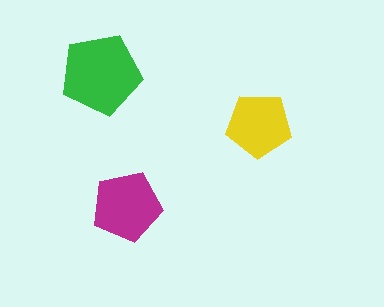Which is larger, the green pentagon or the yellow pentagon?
The green one.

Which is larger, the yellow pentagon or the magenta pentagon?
The magenta one.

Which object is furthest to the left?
The green pentagon is leftmost.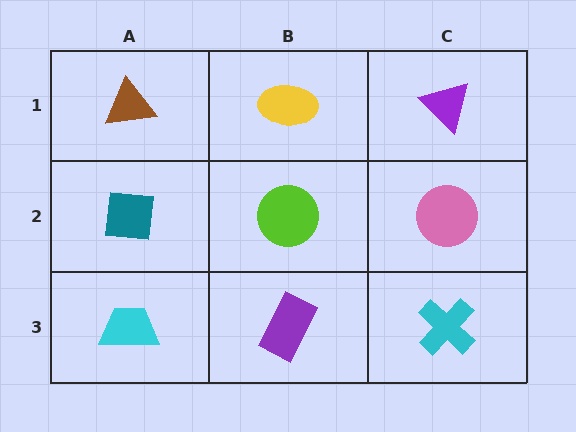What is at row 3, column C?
A cyan cross.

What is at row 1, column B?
A yellow ellipse.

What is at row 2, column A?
A teal square.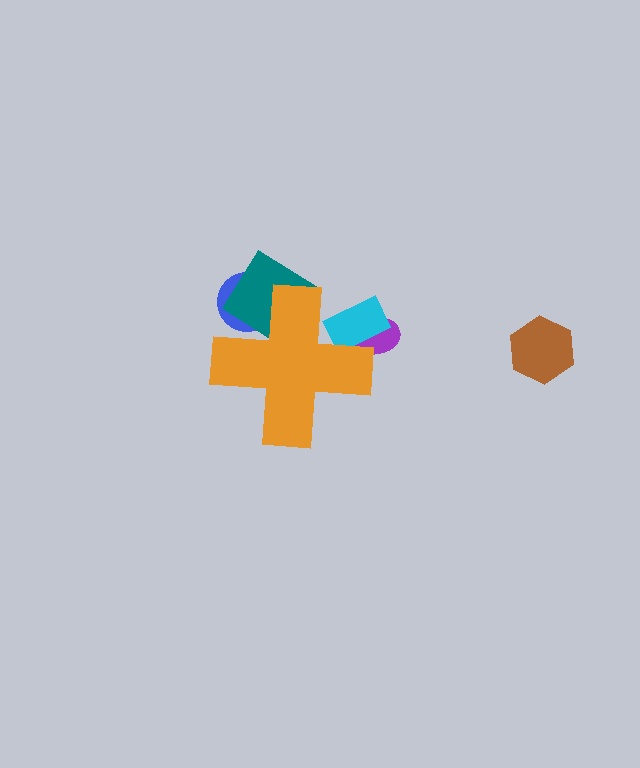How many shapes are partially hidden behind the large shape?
4 shapes are partially hidden.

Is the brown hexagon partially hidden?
No, the brown hexagon is fully visible.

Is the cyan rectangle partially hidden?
Yes, the cyan rectangle is partially hidden behind the orange cross.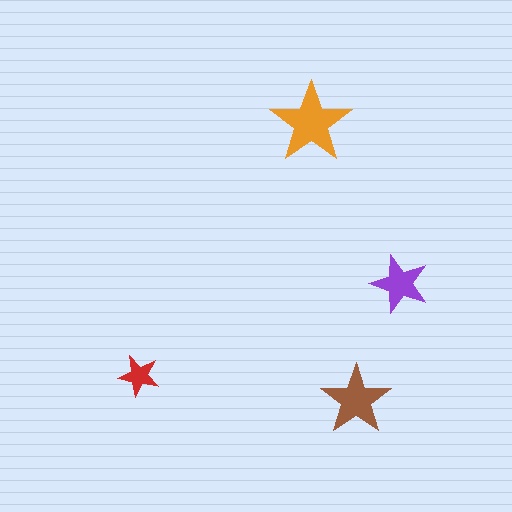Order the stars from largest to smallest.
the orange one, the brown one, the purple one, the red one.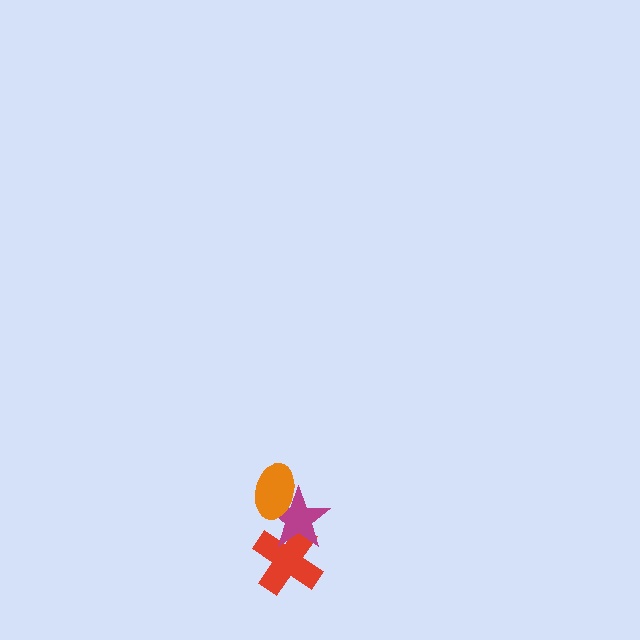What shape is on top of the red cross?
The magenta star is on top of the red cross.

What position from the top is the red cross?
The red cross is 3rd from the top.